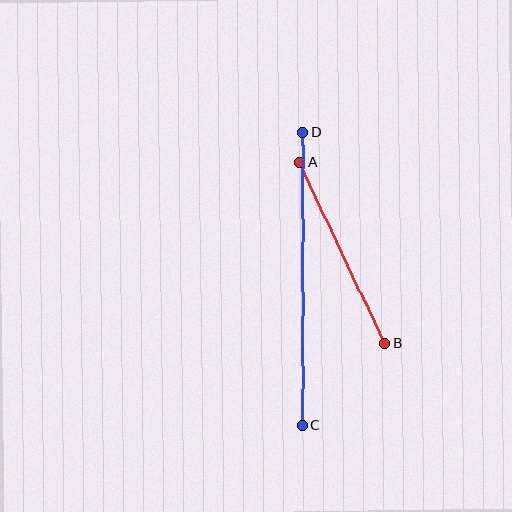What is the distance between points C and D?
The distance is approximately 293 pixels.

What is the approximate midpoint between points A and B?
The midpoint is at approximately (342, 253) pixels.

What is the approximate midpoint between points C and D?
The midpoint is at approximately (303, 279) pixels.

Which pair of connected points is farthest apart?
Points C and D are farthest apart.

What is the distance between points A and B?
The distance is approximately 200 pixels.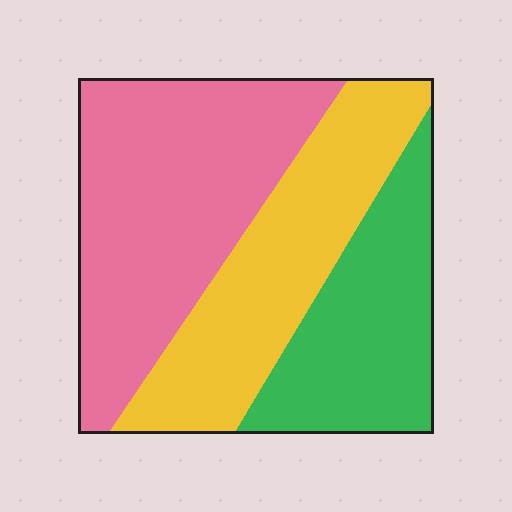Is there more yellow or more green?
Yellow.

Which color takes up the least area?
Green, at roughly 25%.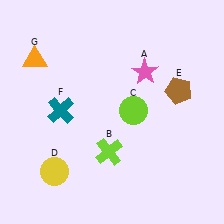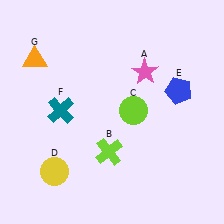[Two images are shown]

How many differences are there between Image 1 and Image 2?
There is 1 difference between the two images.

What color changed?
The pentagon (E) changed from brown in Image 1 to blue in Image 2.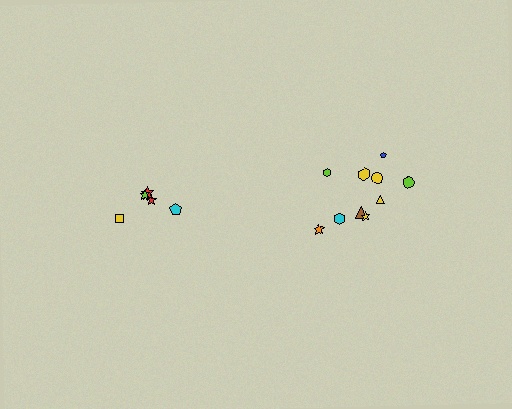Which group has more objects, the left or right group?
The right group.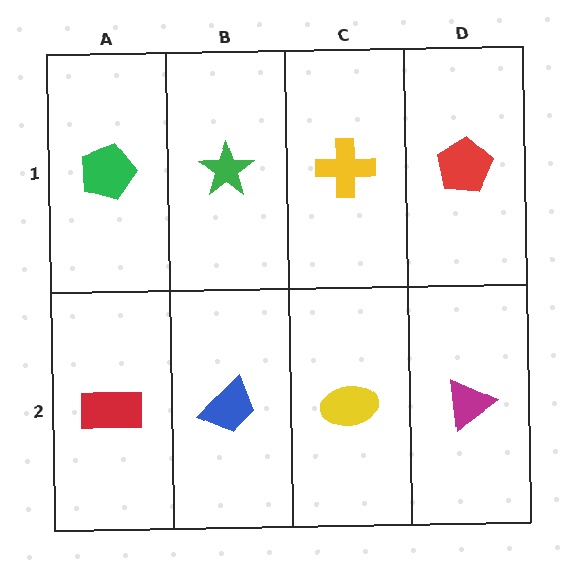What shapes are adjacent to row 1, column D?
A magenta triangle (row 2, column D), a yellow cross (row 1, column C).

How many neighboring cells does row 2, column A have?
2.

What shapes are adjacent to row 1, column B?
A blue trapezoid (row 2, column B), a green pentagon (row 1, column A), a yellow cross (row 1, column C).